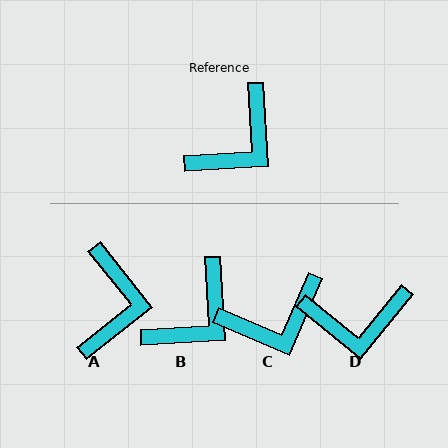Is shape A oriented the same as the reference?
No, it is off by about 35 degrees.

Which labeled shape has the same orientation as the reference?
B.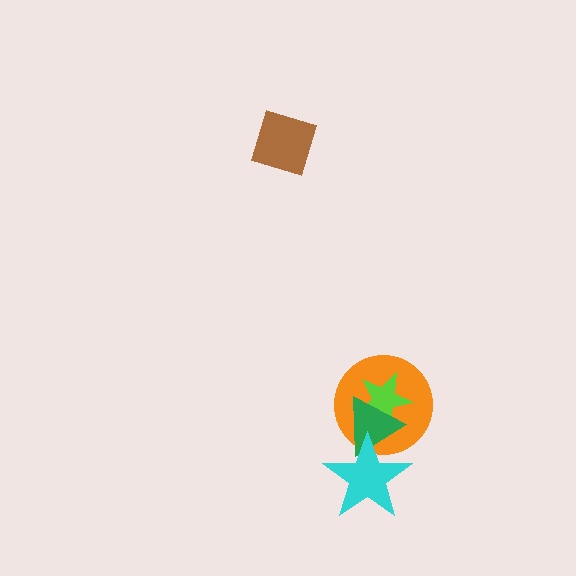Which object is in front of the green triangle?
The cyan star is in front of the green triangle.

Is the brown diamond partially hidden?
No, no other shape covers it.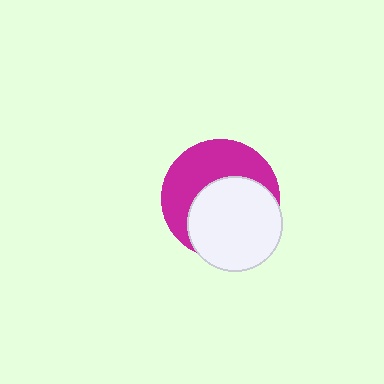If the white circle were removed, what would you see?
You would see the complete magenta circle.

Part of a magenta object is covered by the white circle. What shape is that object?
It is a circle.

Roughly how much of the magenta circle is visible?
About half of it is visible (roughly 48%).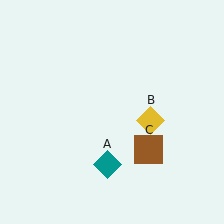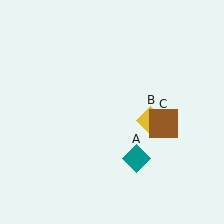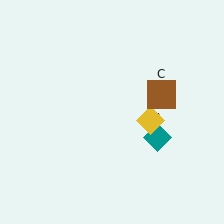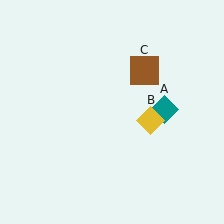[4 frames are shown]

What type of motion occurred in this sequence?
The teal diamond (object A), brown square (object C) rotated counterclockwise around the center of the scene.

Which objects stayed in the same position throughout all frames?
Yellow diamond (object B) remained stationary.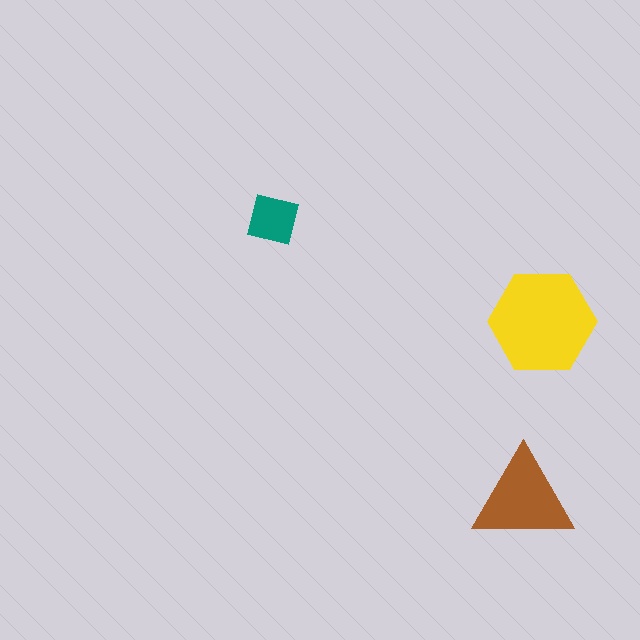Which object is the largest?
The yellow hexagon.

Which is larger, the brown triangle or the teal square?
The brown triangle.